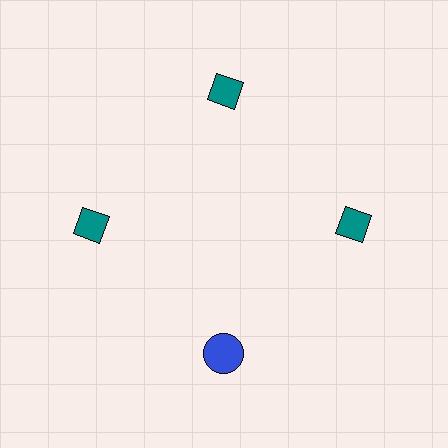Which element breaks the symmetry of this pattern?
The blue circle at roughly the 6 o'clock position breaks the symmetry. All other shapes are teal diamonds.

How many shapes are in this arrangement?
There are 4 shapes arranged in a ring pattern.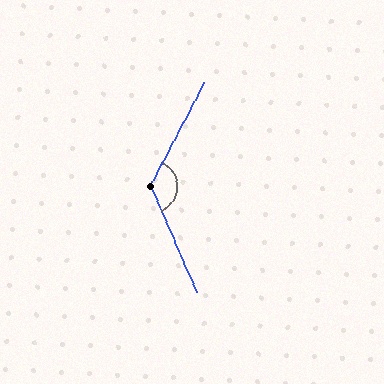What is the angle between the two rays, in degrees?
Approximately 129 degrees.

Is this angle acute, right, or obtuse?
It is obtuse.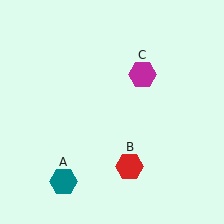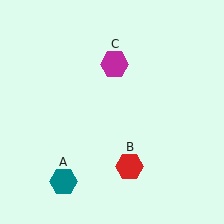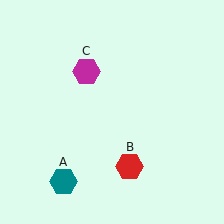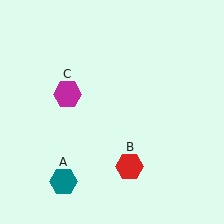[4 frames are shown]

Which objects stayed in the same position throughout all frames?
Teal hexagon (object A) and red hexagon (object B) remained stationary.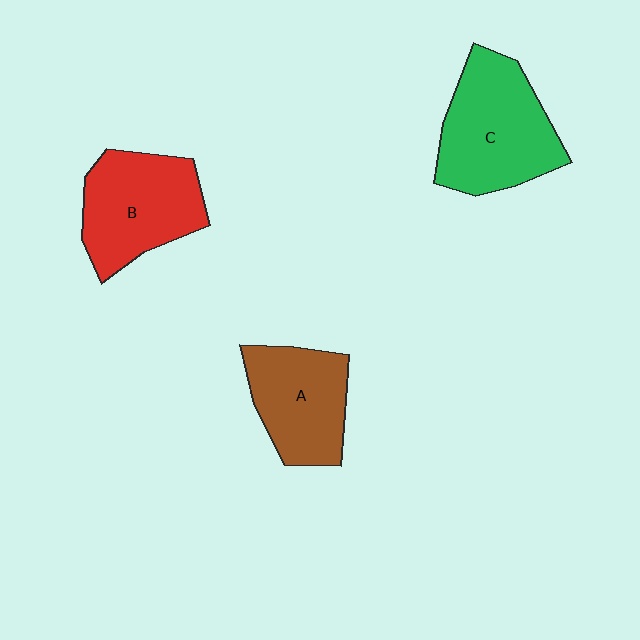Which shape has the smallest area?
Shape A (brown).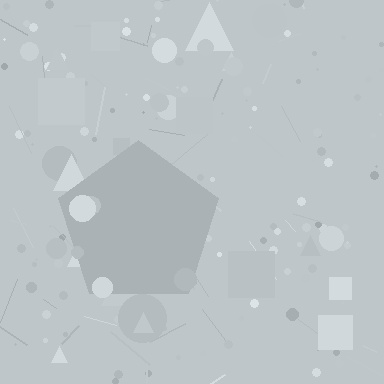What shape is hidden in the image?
A pentagon is hidden in the image.